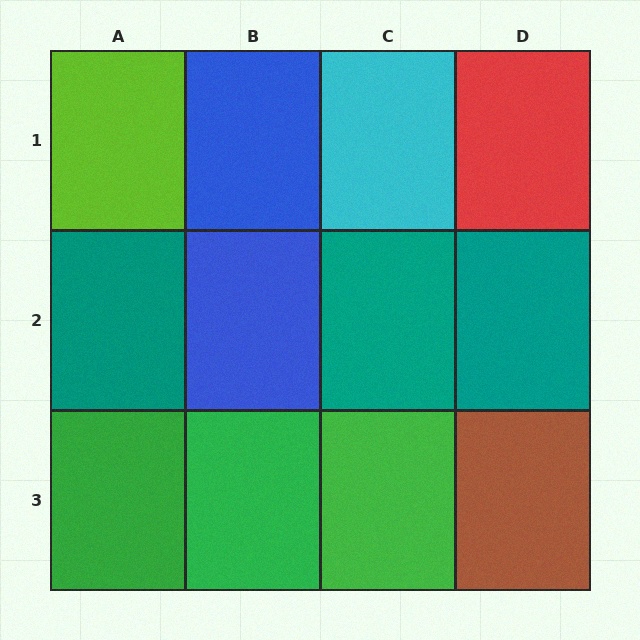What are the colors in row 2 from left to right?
Teal, blue, teal, teal.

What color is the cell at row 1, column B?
Blue.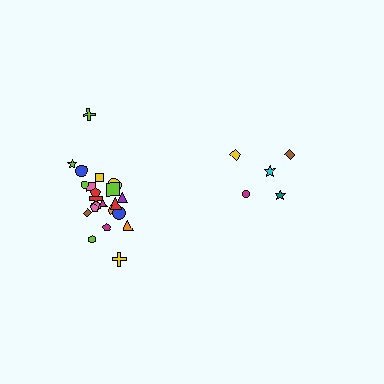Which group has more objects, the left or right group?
The left group.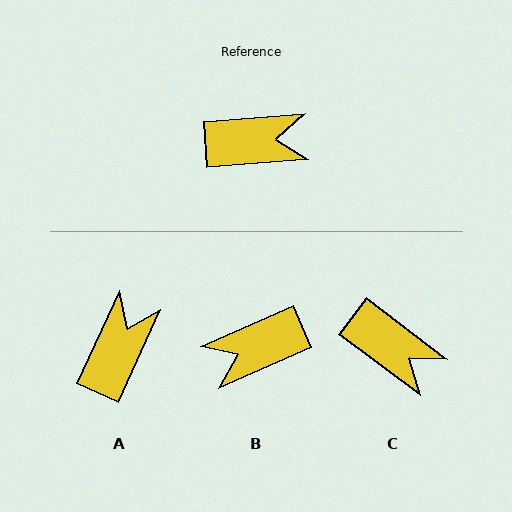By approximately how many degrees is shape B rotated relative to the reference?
Approximately 161 degrees clockwise.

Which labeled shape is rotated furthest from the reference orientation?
B, about 161 degrees away.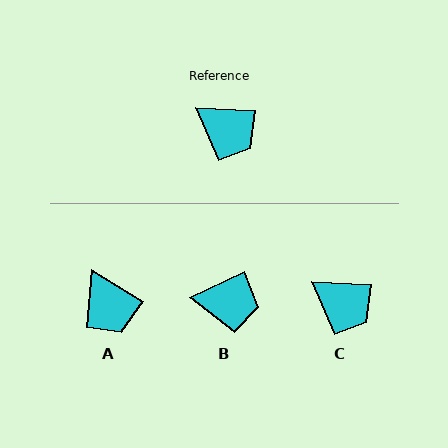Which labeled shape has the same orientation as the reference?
C.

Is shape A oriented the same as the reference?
No, it is off by about 28 degrees.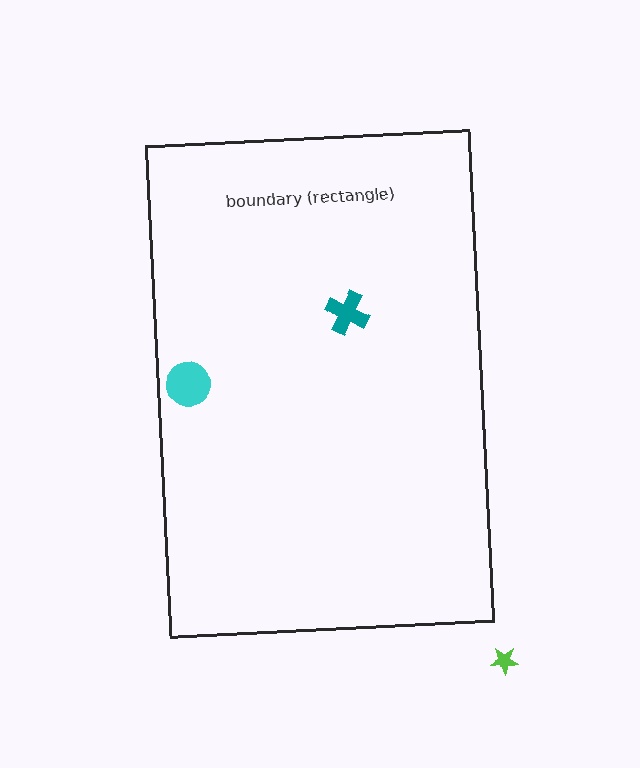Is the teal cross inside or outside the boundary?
Inside.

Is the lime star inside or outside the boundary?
Outside.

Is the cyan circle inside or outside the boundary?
Inside.